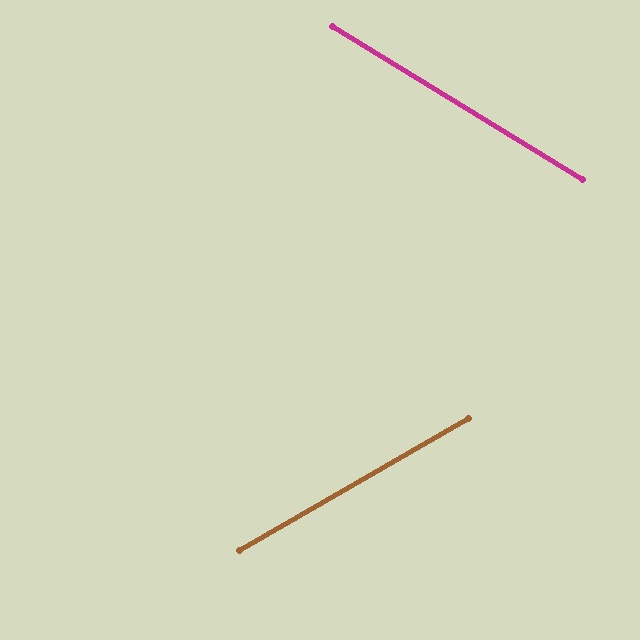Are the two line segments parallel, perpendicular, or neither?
Neither parallel nor perpendicular — they differ by about 61°.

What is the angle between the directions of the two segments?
Approximately 61 degrees.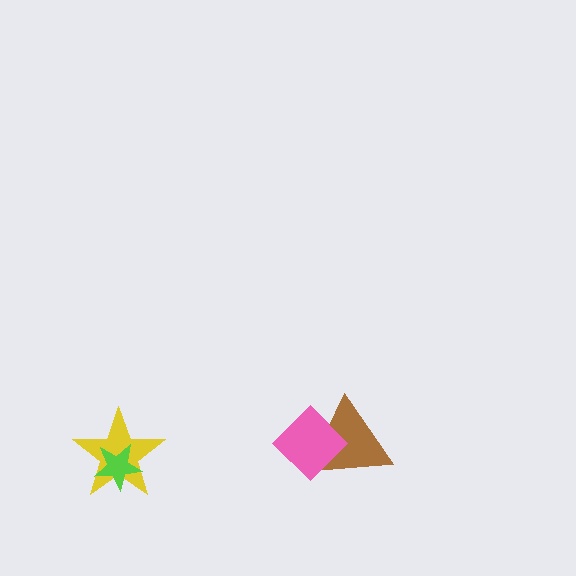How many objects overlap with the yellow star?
1 object overlaps with the yellow star.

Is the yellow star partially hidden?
Yes, it is partially covered by another shape.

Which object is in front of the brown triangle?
The pink diamond is in front of the brown triangle.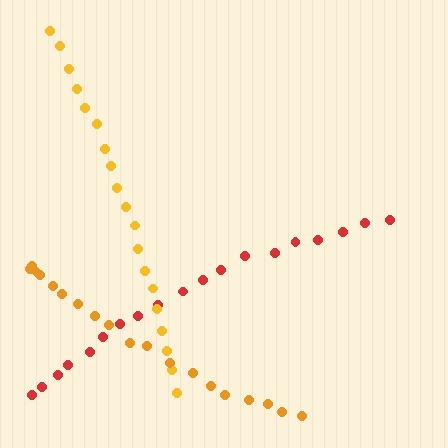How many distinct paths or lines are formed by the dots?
There are 3 distinct paths.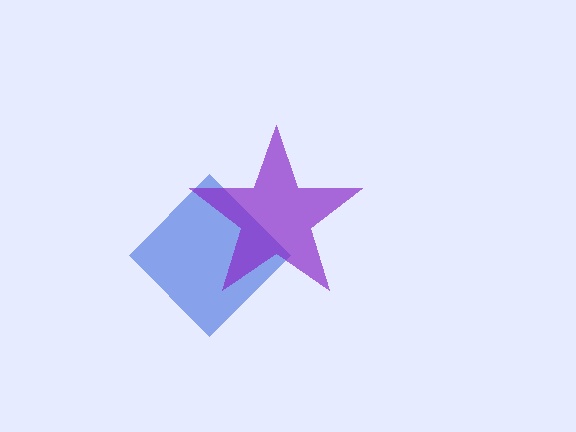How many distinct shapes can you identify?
There are 2 distinct shapes: a blue diamond, a purple star.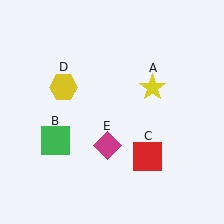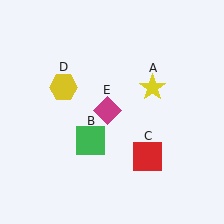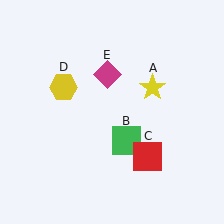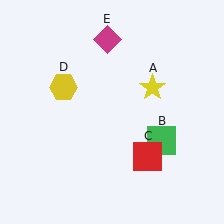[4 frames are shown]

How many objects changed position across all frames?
2 objects changed position: green square (object B), magenta diamond (object E).